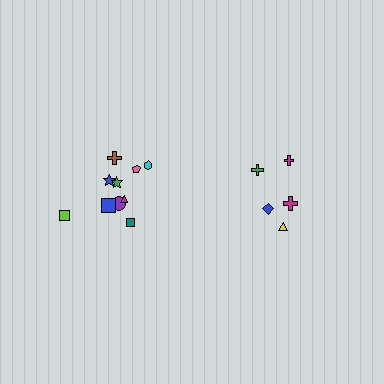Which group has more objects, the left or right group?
The left group.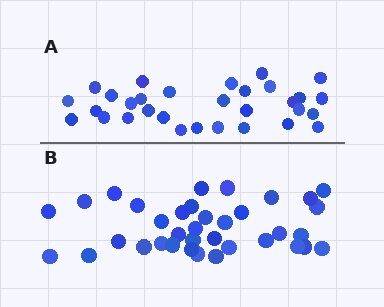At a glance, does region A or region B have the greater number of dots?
Region B (the bottom region) has more dots.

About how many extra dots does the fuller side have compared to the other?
Region B has about 5 more dots than region A.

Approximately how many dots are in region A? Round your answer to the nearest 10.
About 30 dots. (The exact count is 31, which rounds to 30.)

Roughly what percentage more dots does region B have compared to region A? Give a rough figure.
About 15% more.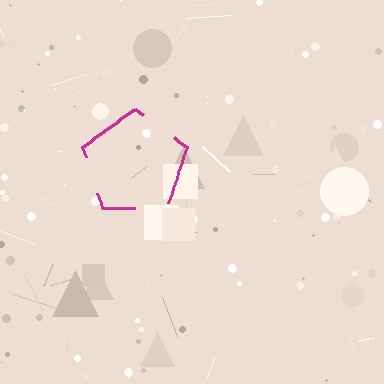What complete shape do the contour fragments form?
The contour fragments form a pentagon.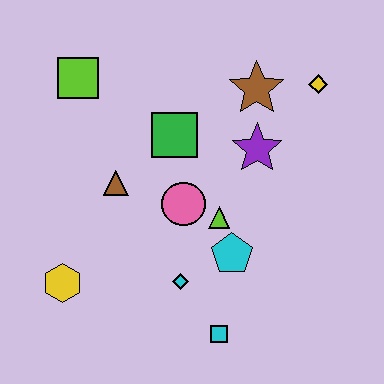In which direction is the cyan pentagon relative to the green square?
The cyan pentagon is below the green square.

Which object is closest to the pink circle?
The lime triangle is closest to the pink circle.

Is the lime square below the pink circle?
No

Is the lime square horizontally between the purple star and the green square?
No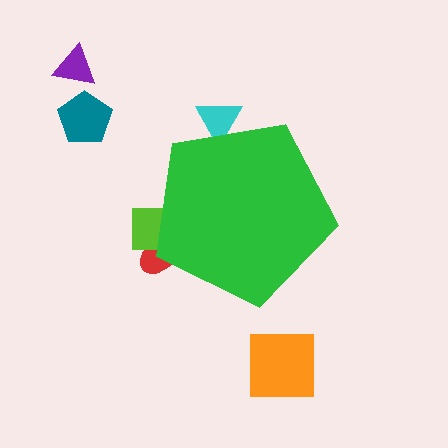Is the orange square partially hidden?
No, the orange square is fully visible.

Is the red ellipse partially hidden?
Yes, the red ellipse is partially hidden behind the green pentagon.